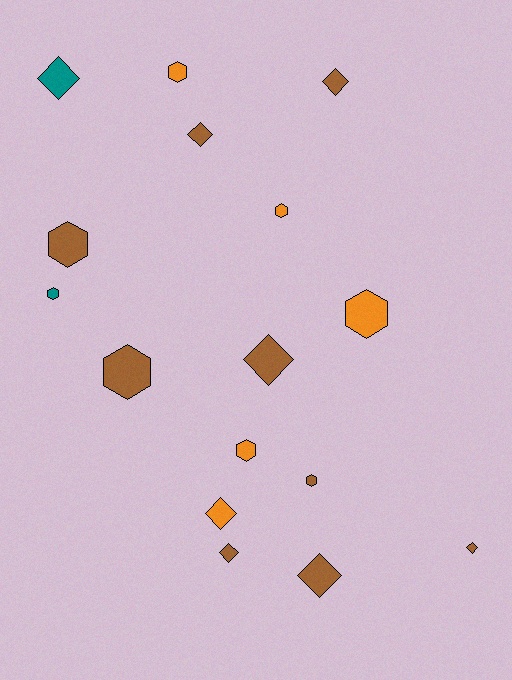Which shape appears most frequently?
Hexagon, with 8 objects.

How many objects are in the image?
There are 16 objects.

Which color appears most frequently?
Brown, with 9 objects.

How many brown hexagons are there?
There are 3 brown hexagons.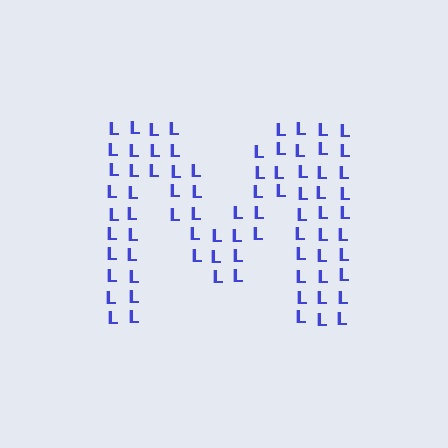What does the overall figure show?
The overall figure shows the letter M.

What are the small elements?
The small elements are letter L's.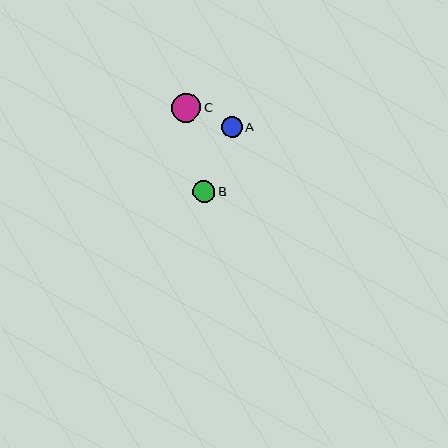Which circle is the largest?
Circle C is the largest with a size of approximately 29 pixels.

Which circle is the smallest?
Circle A is the smallest with a size of approximately 21 pixels.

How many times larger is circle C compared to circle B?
Circle C is approximately 1.3 times the size of circle B.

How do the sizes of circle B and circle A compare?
Circle B and circle A are approximately the same size.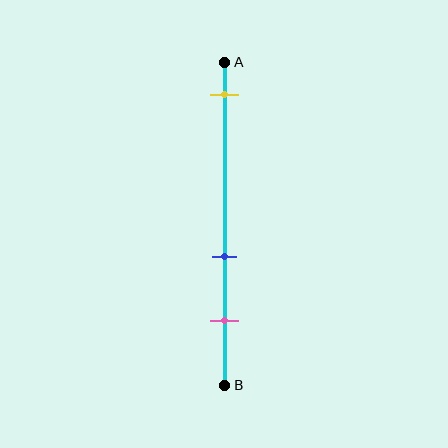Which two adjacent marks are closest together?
The blue and pink marks are the closest adjacent pair.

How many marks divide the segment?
There are 3 marks dividing the segment.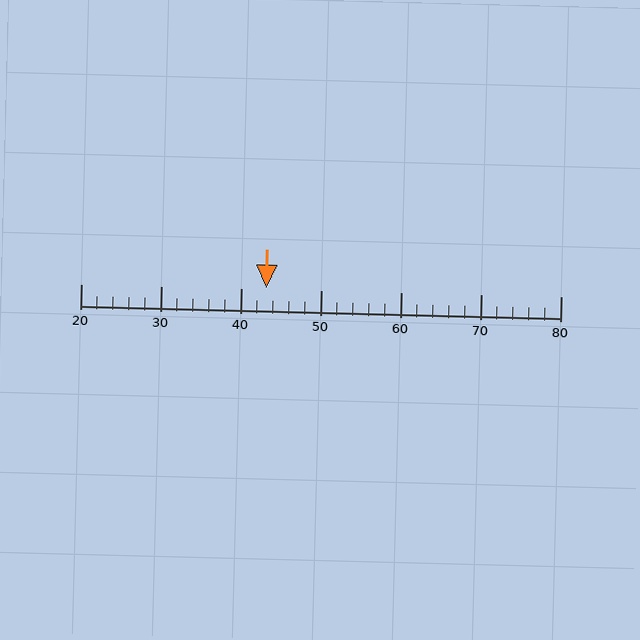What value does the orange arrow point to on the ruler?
The orange arrow points to approximately 43.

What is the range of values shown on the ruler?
The ruler shows values from 20 to 80.